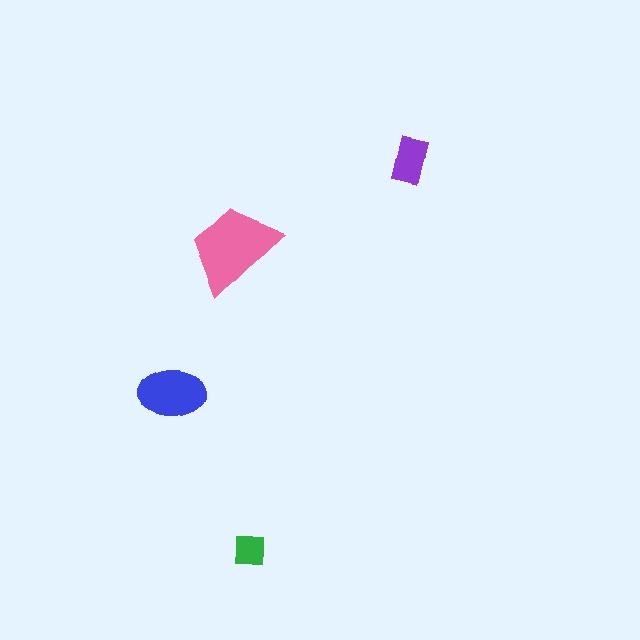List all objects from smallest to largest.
The green square, the purple rectangle, the blue ellipse, the pink trapezoid.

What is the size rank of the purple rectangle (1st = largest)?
3rd.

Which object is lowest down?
The green square is bottommost.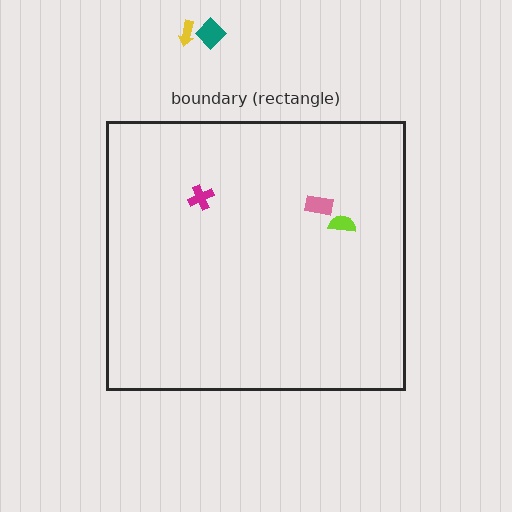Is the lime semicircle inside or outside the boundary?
Inside.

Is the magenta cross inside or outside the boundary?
Inside.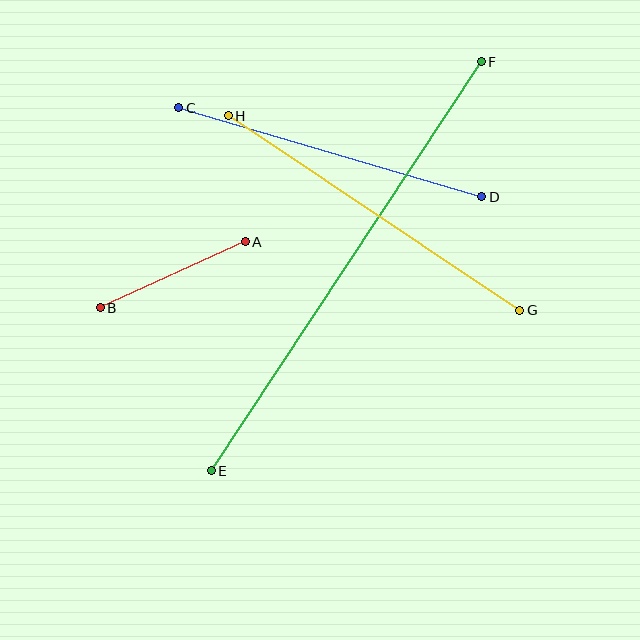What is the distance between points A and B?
The distance is approximately 159 pixels.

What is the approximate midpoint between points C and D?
The midpoint is at approximately (330, 152) pixels.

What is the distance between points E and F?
The distance is approximately 490 pixels.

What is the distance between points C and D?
The distance is approximately 316 pixels.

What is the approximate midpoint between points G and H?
The midpoint is at approximately (374, 213) pixels.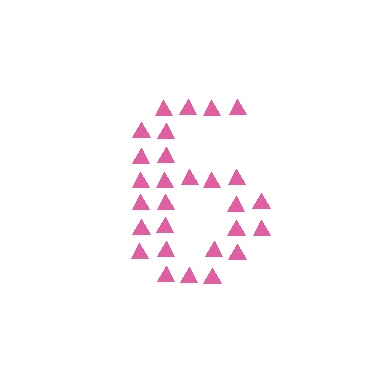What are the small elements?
The small elements are triangles.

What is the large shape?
The large shape is the digit 6.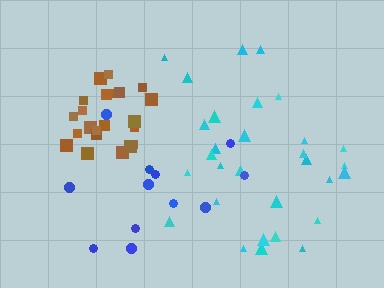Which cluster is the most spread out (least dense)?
Blue.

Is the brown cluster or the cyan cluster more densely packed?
Brown.